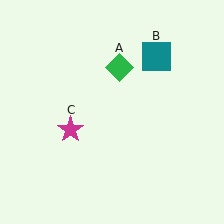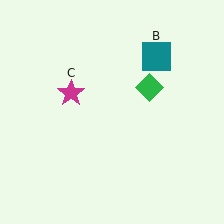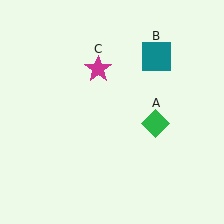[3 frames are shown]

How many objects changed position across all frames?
2 objects changed position: green diamond (object A), magenta star (object C).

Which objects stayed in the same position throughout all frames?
Teal square (object B) remained stationary.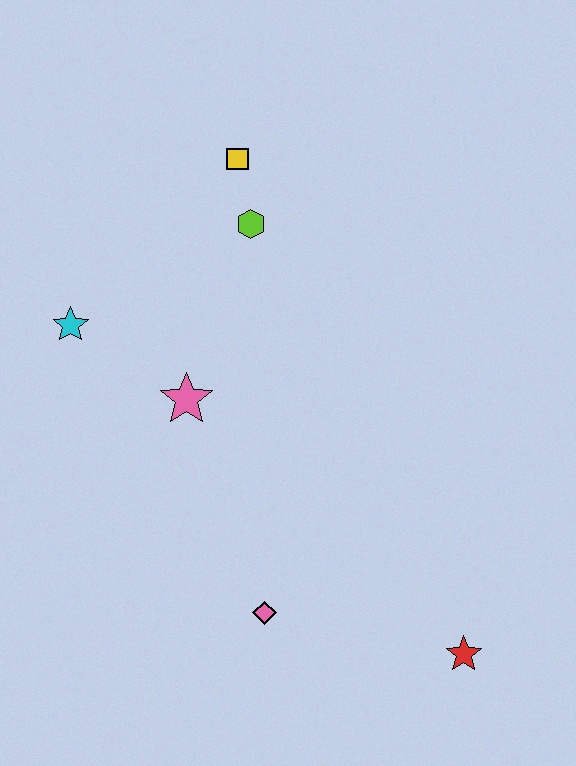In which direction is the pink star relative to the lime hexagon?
The pink star is below the lime hexagon.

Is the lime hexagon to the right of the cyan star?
Yes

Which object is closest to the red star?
The pink diamond is closest to the red star.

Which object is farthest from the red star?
The yellow square is farthest from the red star.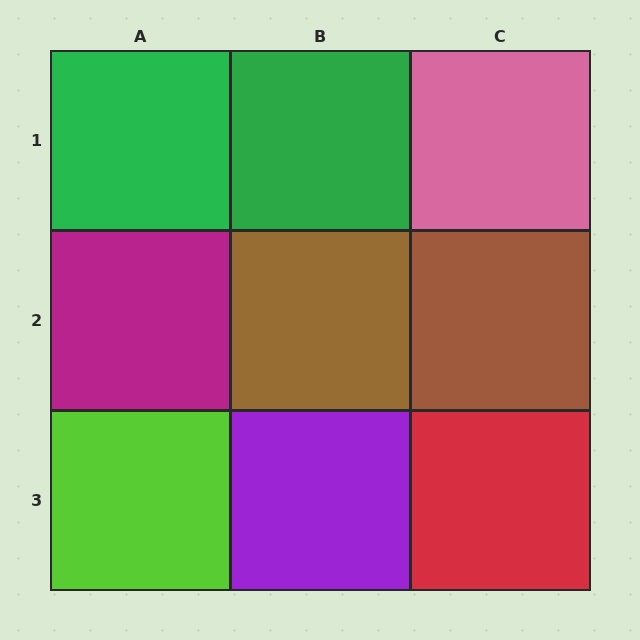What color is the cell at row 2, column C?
Brown.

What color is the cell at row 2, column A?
Magenta.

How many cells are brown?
2 cells are brown.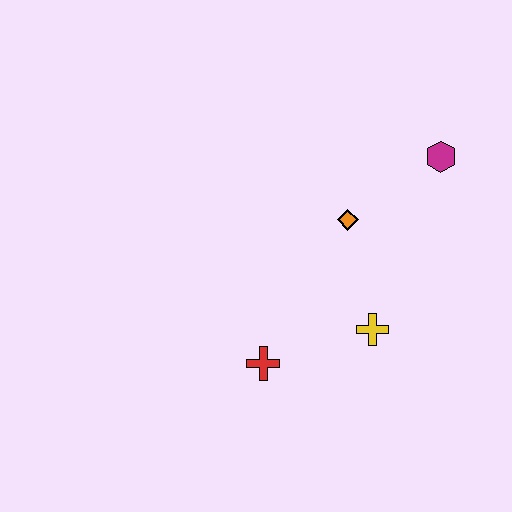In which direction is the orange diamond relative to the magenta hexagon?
The orange diamond is to the left of the magenta hexagon.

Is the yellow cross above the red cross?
Yes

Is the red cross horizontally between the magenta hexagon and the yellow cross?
No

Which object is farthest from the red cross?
The magenta hexagon is farthest from the red cross.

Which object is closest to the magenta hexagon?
The orange diamond is closest to the magenta hexagon.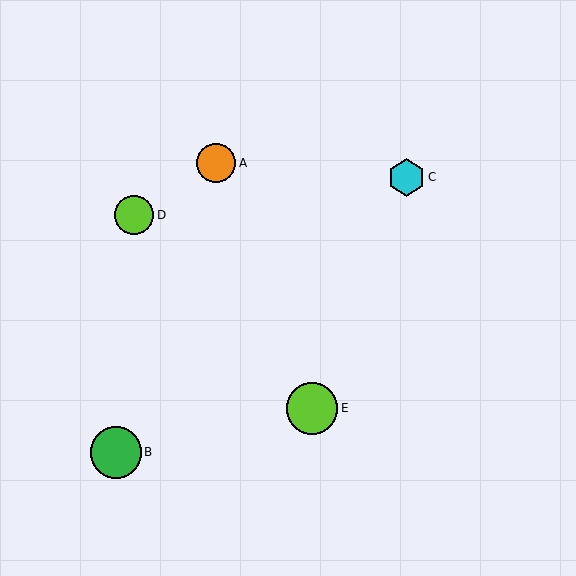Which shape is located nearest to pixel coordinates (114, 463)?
The green circle (labeled B) at (116, 452) is nearest to that location.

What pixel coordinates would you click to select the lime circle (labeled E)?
Click at (312, 408) to select the lime circle E.